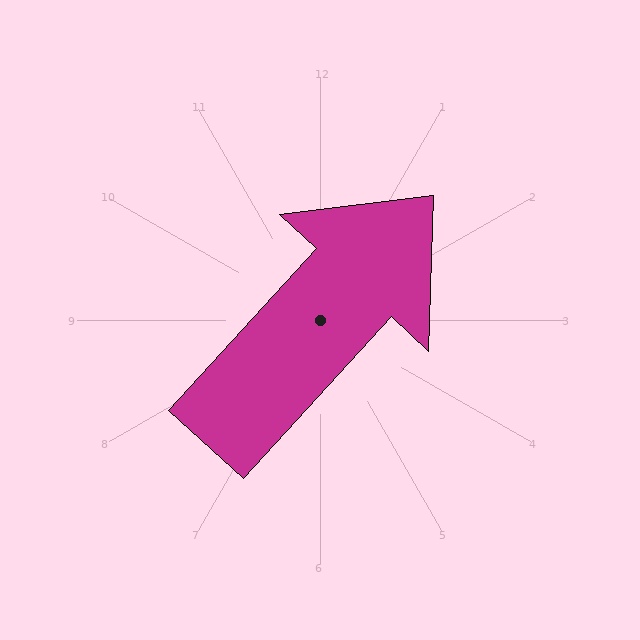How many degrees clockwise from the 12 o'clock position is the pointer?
Approximately 42 degrees.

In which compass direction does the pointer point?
Northeast.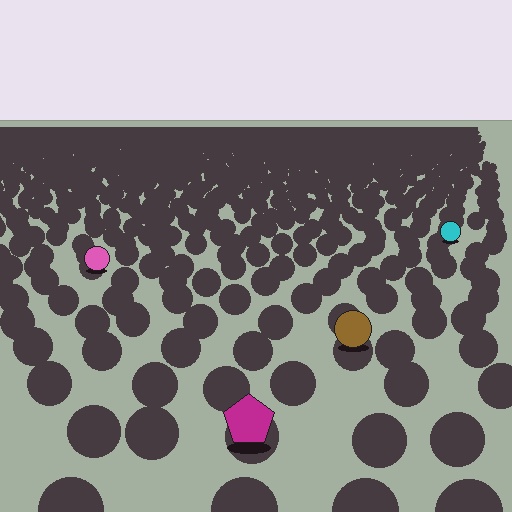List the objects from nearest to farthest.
From nearest to farthest: the magenta pentagon, the brown circle, the pink circle, the cyan circle.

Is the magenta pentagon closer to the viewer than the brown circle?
Yes. The magenta pentagon is closer — you can tell from the texture gradient: the ground texture is coarser near it.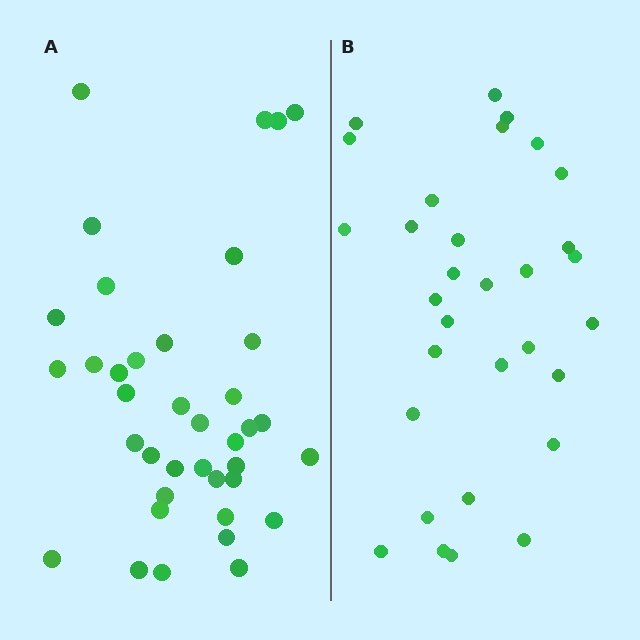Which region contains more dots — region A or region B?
Region A (the left region) has more dots.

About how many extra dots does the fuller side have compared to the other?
Region A has roughly 8 or so more dots than region B.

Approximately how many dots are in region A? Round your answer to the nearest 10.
About 40 dots. (The exact count is 38, which rounds to 40.)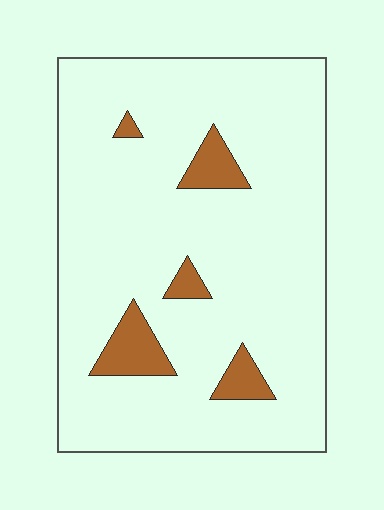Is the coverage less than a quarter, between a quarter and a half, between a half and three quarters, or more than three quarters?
Less than a quarter.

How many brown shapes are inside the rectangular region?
5.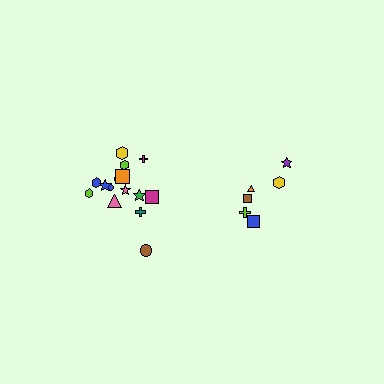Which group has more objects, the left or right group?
The left group.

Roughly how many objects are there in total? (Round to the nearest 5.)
Roughly 20 objects in total.